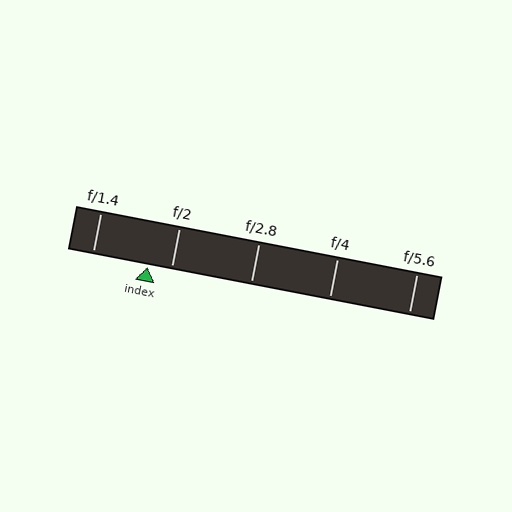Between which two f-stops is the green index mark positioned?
The index mark is between f/1.4 and f/2.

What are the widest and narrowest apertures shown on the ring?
The widest aperture shown is f/1.4 and the narrowest is f/5.6.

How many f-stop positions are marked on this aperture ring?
There are 5 f-stop positions marked.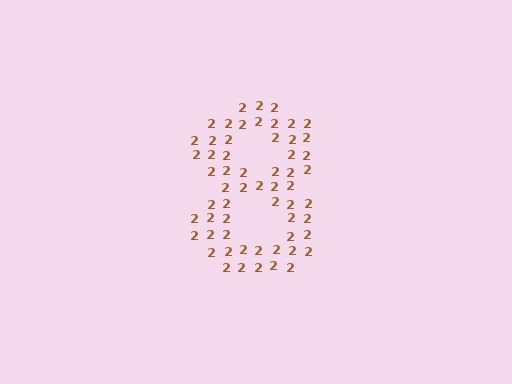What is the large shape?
The large shape is the digit 8.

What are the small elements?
The small elements are digit 2's.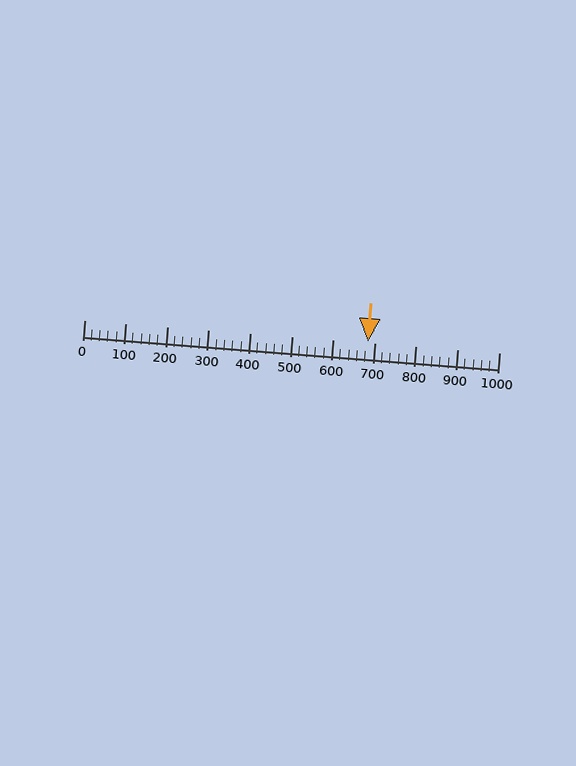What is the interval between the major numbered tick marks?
The major tick marks are spaced 100 units apart.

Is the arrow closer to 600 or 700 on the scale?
The arrow is closer to 700.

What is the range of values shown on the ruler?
The ruler shows values from 0 to 1000.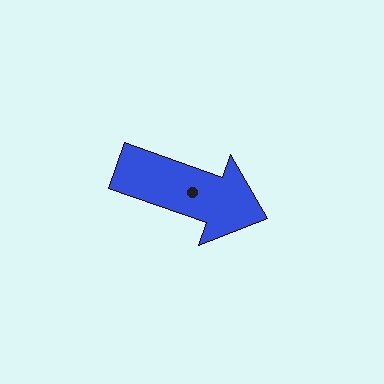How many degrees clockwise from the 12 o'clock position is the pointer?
Approximately 109 degrees.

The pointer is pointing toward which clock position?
Roughly 4 o'clock.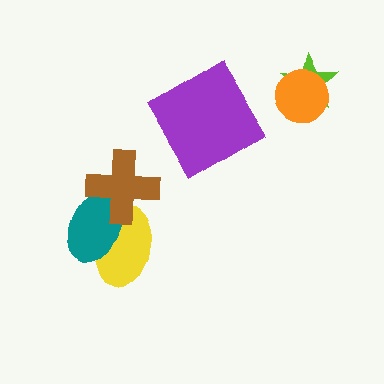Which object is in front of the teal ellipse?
The brown cross is in front of the teal ellipse.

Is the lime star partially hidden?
Yes, it is partially covered by another shape.